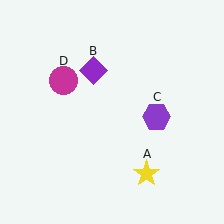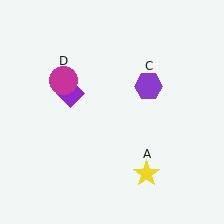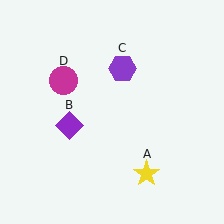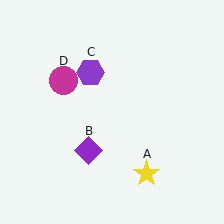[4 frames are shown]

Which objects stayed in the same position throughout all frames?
Yellow star (object A) and magenta circle (object D) remained stationary.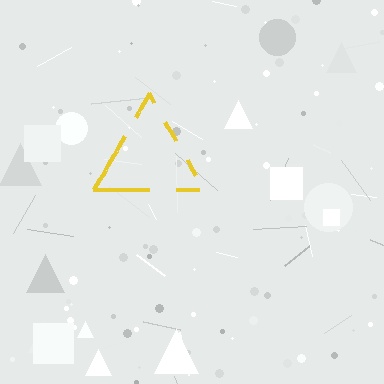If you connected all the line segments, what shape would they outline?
They would outline a triangle.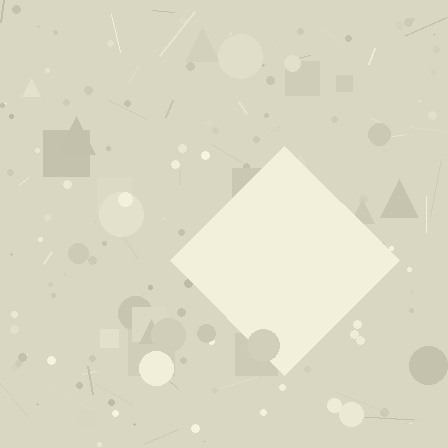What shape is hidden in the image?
A diamond is hidden in the image.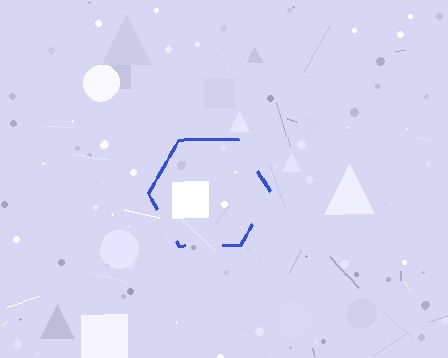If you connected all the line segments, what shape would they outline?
They would outline a hexagon.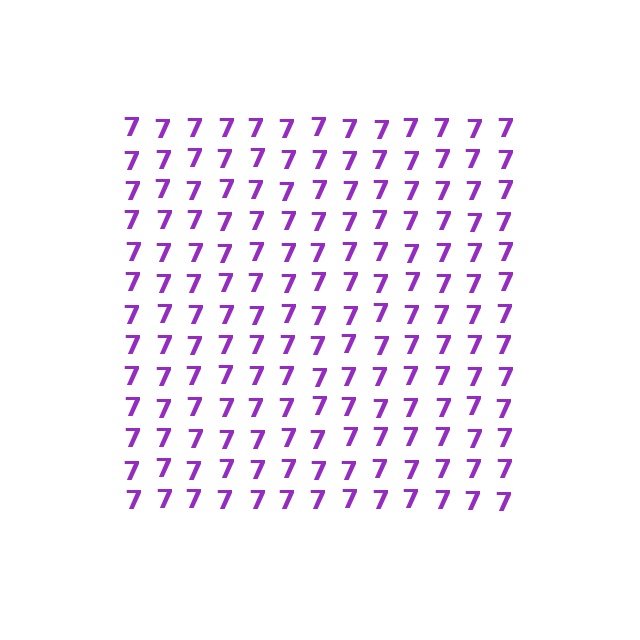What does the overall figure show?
The overall figure shows a square.